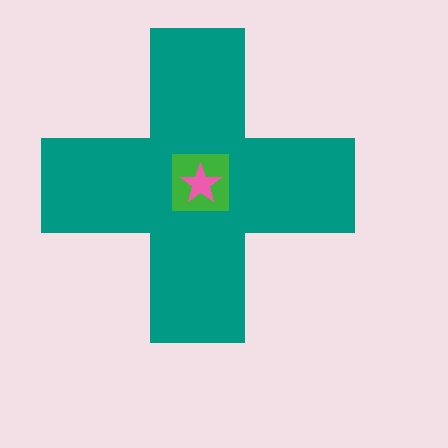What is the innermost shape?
The pink star.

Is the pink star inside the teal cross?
Yes.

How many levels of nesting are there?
3.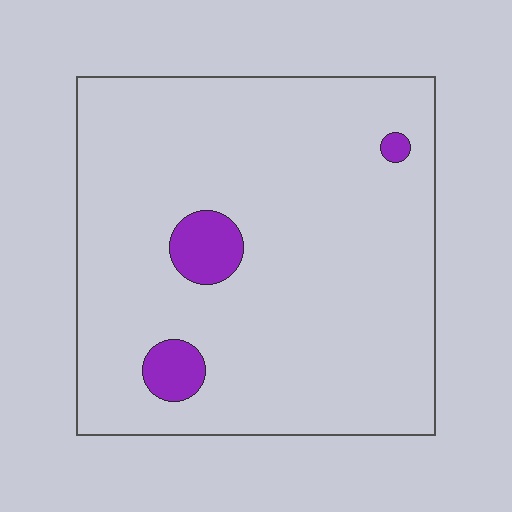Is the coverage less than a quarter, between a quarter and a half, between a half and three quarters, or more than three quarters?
Less than a quarter.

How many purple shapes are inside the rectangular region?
3.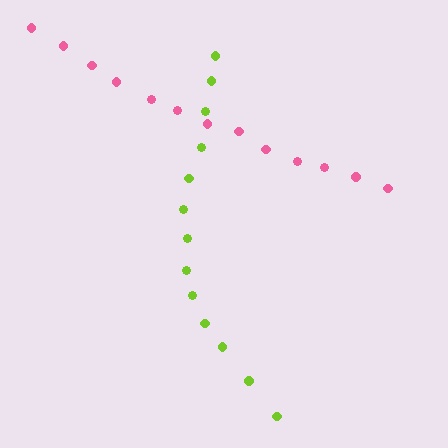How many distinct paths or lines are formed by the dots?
There are 2 distinct paths.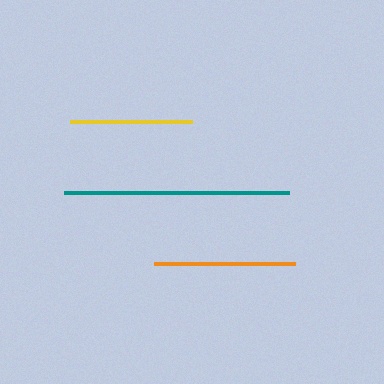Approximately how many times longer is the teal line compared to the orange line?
The teal line is approximately 1.6 times the length of the orange line.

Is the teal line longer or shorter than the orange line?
The teal line is longer than the orange line.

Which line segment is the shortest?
The yellow line is the shortest at approximately 122 pixels.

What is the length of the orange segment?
The orange segment is approximately 141 pixels long.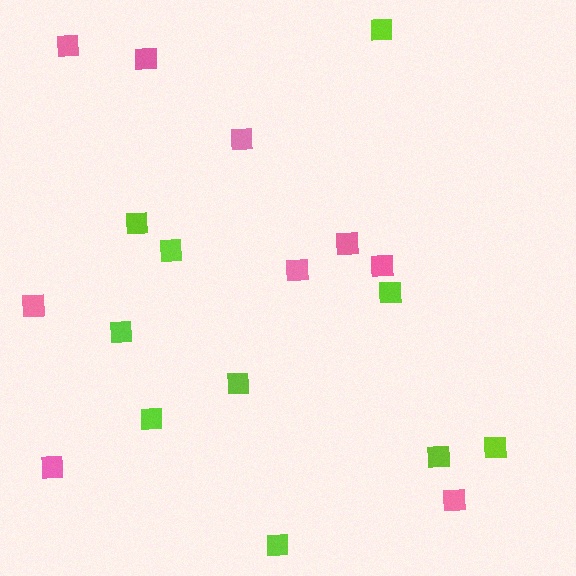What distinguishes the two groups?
There are 2 groups: one group of lime squares (10) and one group of pink squares (9).